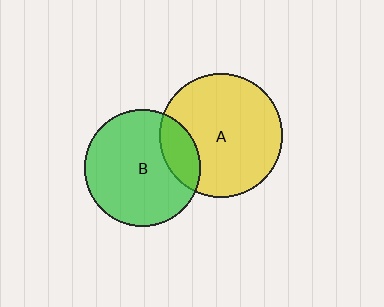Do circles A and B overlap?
Yes.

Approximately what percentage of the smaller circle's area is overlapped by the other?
Approximately 20%.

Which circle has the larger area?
Circle A (yellow).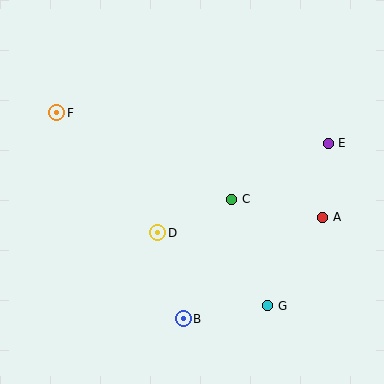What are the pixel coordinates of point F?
Point F is at (57, 113).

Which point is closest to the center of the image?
Point C at (232, 199) is closest to the center.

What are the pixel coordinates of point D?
Point D is at (158, 233).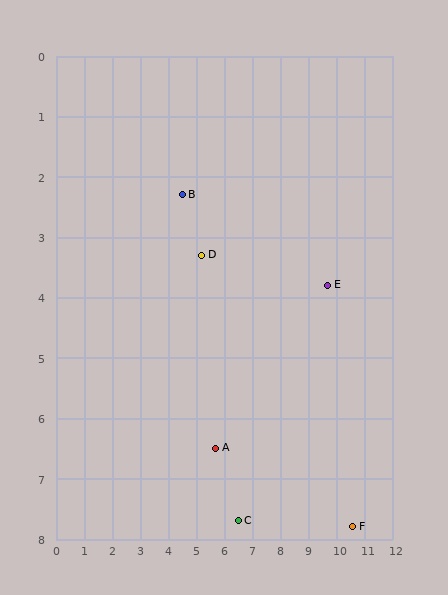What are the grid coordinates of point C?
Point C is at approximately (6.5, 7.7).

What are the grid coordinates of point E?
Point E is at approximately (9.7, 3.8).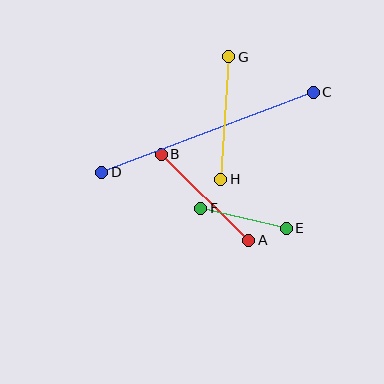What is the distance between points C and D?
The distance is approximately 226 pixels.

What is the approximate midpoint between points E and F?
The midpoint is at approximately (244, 218) pixels.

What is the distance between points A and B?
The distance is approximately 123 pixels.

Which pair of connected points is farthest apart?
Points C and D are farthest apart.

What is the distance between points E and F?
The distance is approximately 88 pixels.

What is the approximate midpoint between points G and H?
The midpoint is at approximately (225, 118) pixels.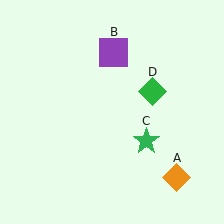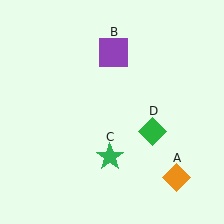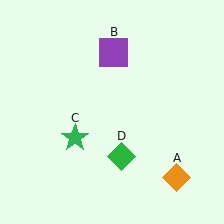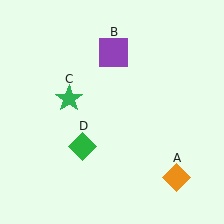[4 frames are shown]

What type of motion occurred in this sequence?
The green star (object C), green diamond (object D) rotated clockwise around the center of the scene.